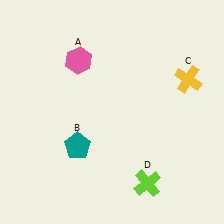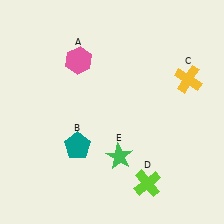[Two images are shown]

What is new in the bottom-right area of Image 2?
A green star (E) was added in the bottom-right area of Image 2.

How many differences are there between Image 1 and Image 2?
There is 1 difference between the two images.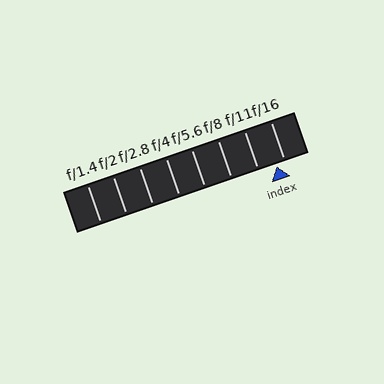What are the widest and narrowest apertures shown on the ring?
The widest aperture shown is f/1.4 and the narrowest is f/16.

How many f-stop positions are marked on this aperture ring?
There are 8 f-stop positions marked.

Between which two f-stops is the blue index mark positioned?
The index mark is between f/11 and f/16.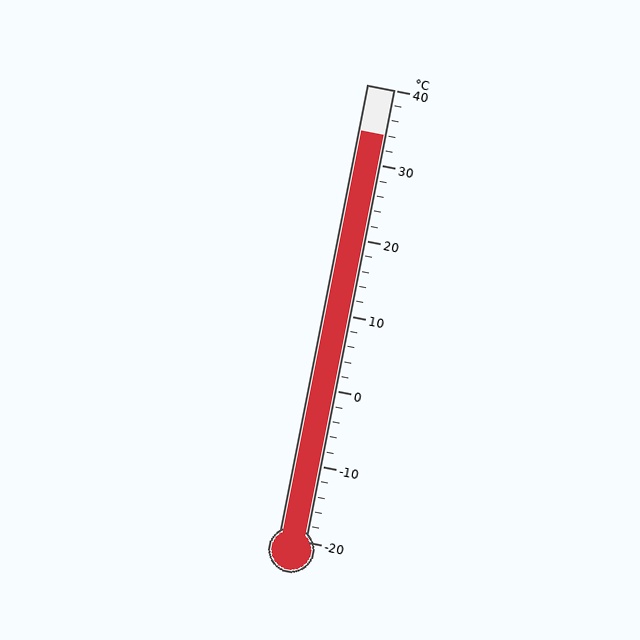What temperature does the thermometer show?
The thermometer shows approximately 34°C.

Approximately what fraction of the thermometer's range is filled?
The thermometer is filled to approximately 90% of its range.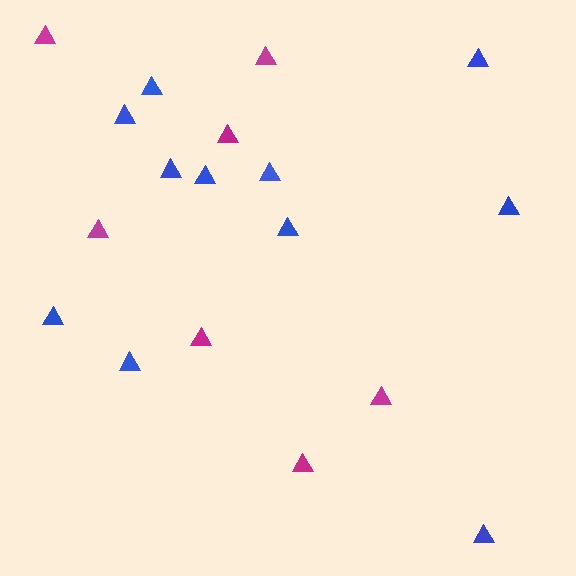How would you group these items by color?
There are 2 groups: one group of magenta triangles (7) and one group of blue triangles (11).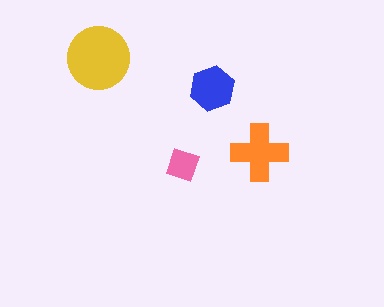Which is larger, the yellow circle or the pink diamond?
The yellow circle.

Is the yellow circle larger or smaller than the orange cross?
Larger.